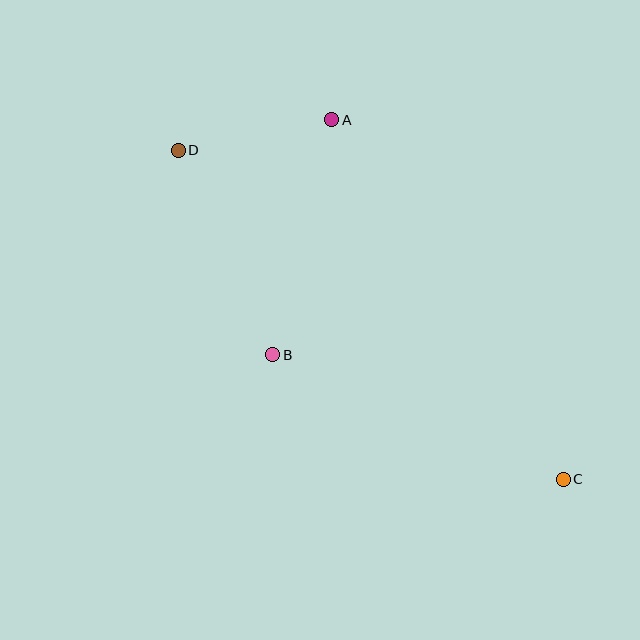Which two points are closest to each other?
Points A and D are closest to each other.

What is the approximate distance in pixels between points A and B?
The distance between A and B is approximately 242 pixels.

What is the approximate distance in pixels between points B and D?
The distance between B and D is approximately 225 pixels.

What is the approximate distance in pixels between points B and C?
The distance between B and C is approximately 316 pixels.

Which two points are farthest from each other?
Points C and D are farthest from each other.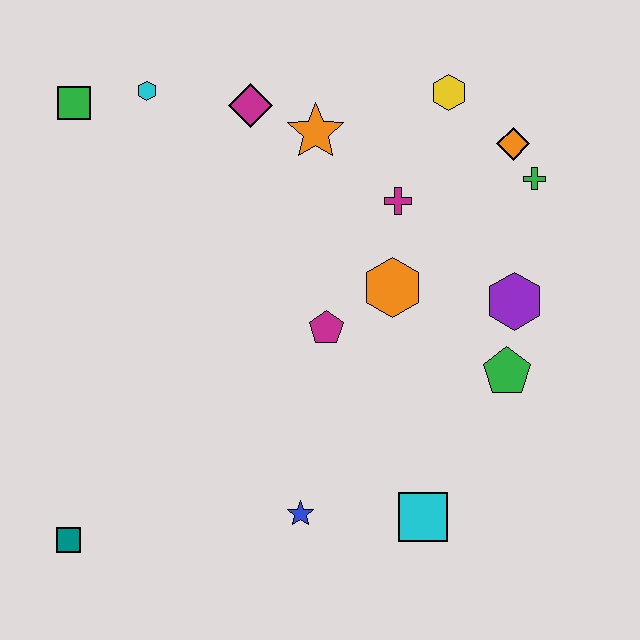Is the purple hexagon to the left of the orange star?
No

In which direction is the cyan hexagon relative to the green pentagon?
The cyan hexagon is to the left of the green pentagon.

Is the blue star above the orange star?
No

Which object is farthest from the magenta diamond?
The teal square is farthest from the magenta diamond.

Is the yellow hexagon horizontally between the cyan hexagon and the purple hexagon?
Yes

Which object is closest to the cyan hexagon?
The green square is closest to the cyan hexagon.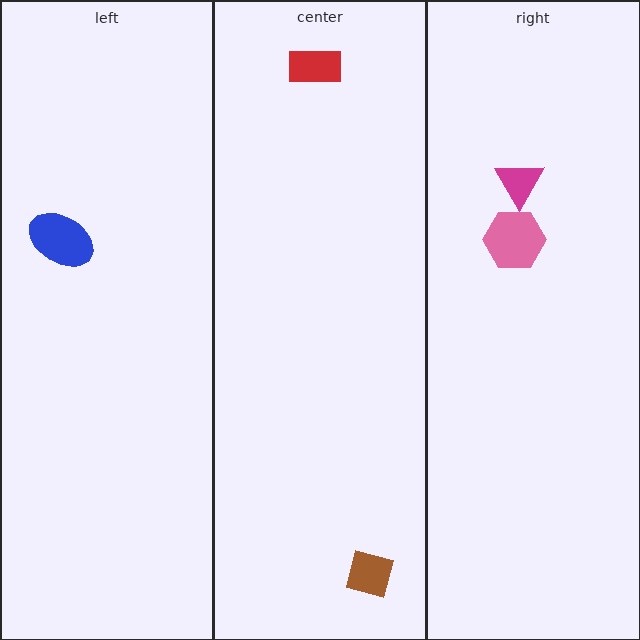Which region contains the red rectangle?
The center region.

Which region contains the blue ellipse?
The left region.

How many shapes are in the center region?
2.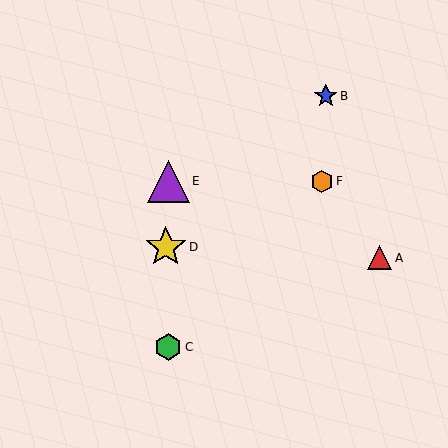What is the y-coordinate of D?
Object D is at y≈247.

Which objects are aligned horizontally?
Objects E, F are aligned horizontally.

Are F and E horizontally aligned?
Yes, both are at y≈181.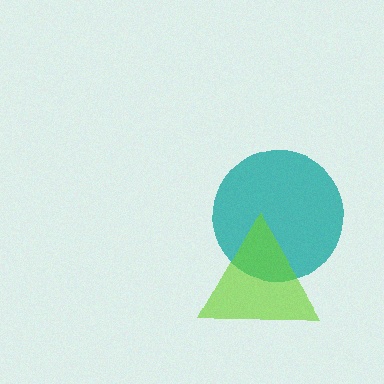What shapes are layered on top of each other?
The layered shapes are: a teal circle, a lime triangle.